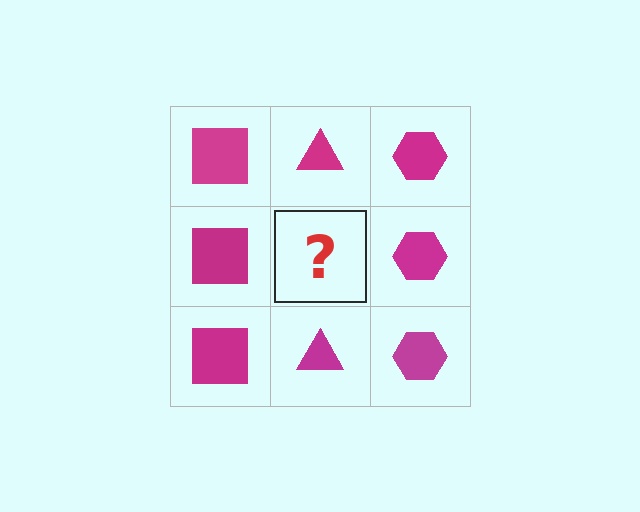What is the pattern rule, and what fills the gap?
The rule is that each column has a consistent shape. The gap should be filled with a magenta triangle.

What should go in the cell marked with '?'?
The missing cell should contain a magenta triangle.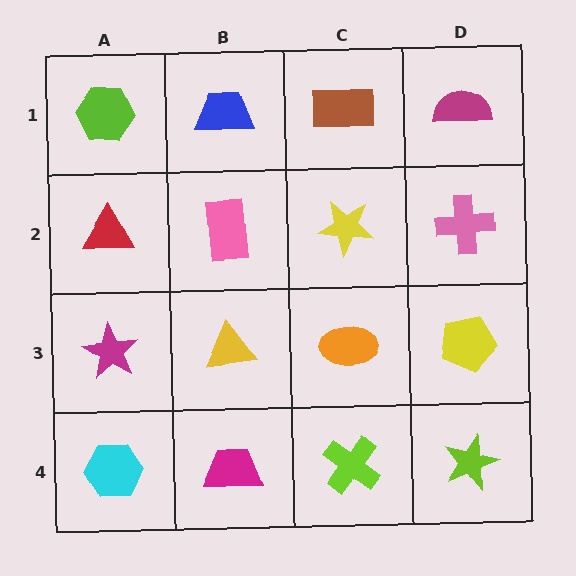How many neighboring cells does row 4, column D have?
2.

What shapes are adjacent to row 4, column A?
A magenta star (row 3, column A), a magenta trapezoid (row 4, column B).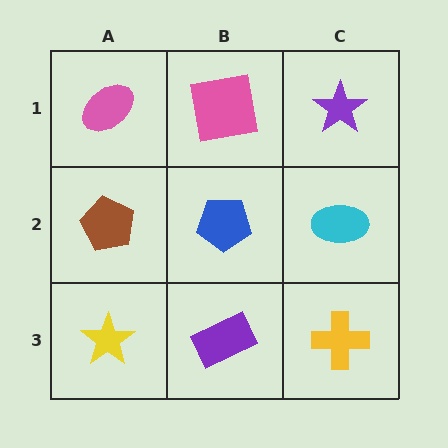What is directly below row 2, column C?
A yellow cross.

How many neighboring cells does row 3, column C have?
2.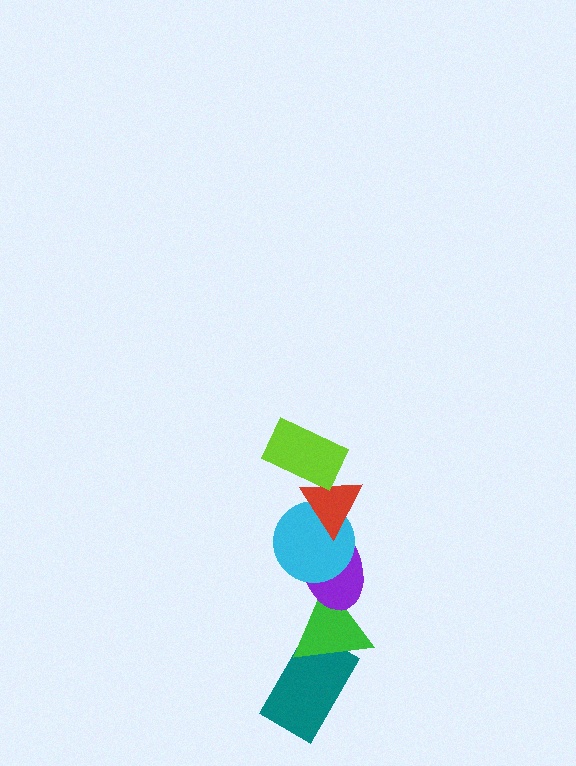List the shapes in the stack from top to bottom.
From top to bottom: the lime rectangle, the red triangle, the cyan circle, the purple ellipse, the green triangle, the teal rectangle.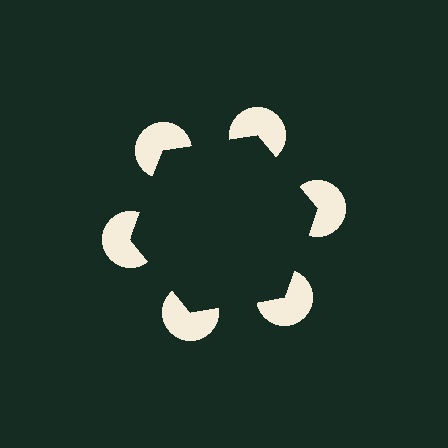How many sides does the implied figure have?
6 sides.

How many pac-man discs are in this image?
There are 6 — one at each vertex of the illusory hexagon.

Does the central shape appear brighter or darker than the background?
It typically appears slightly darker than the background, even though no actual brightness change is drawn.